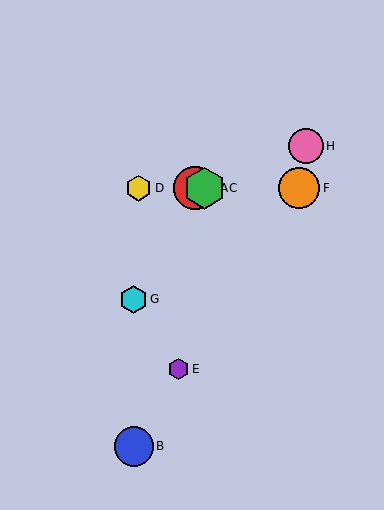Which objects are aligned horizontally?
Objects A, C, D, F are aligned horizontally.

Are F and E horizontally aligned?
No, F is at y≈188 and E is at y≈369.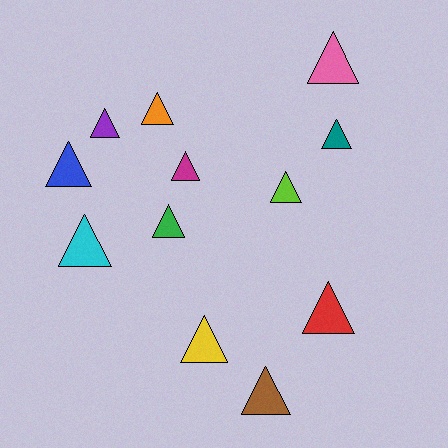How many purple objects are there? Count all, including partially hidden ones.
There is 1 purple object.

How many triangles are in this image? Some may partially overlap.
There are 12 triangles.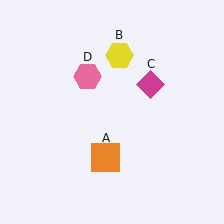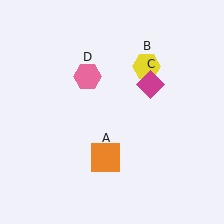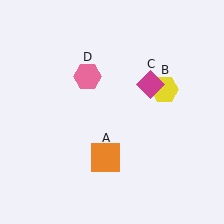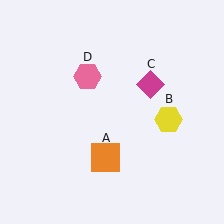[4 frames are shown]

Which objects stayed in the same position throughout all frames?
Orange square (object A) and magenta diamond (object C) and pink hexagon (object D) remained stationary.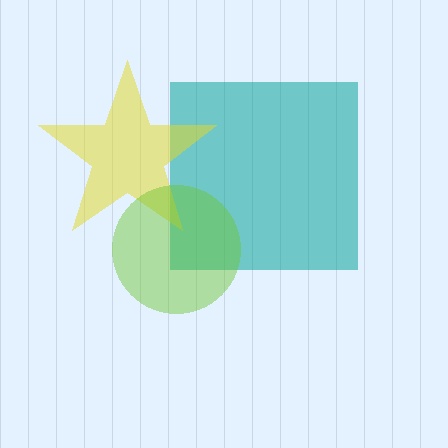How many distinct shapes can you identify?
There are 3 distinct shapes: a teal square, a yellow star, a lime circle.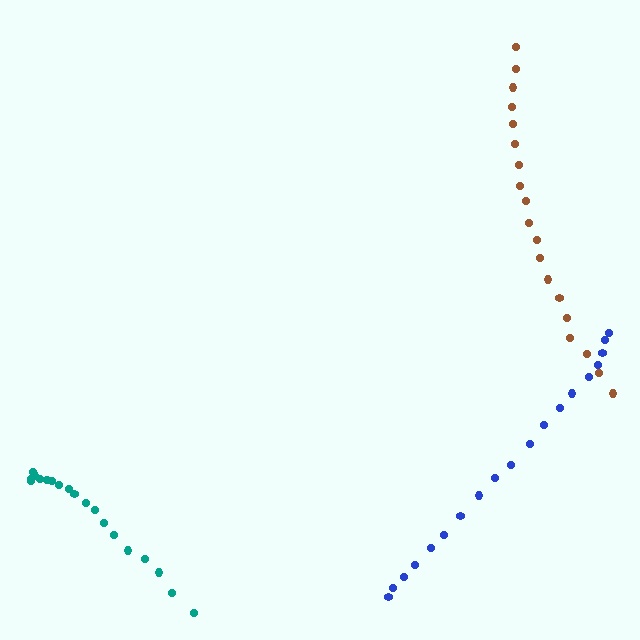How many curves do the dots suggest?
There are 3 distinct paths.